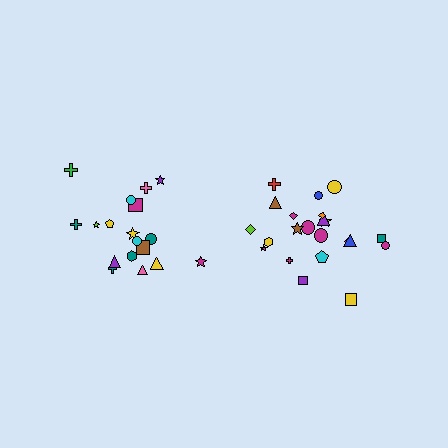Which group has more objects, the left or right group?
The right group.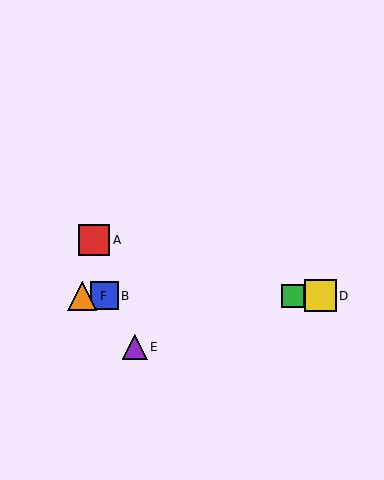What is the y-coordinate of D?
Object D is at y≈296.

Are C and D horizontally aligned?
Yes, both are at y≈296.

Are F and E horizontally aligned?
No, F is at y≈296 and E is at y≈347.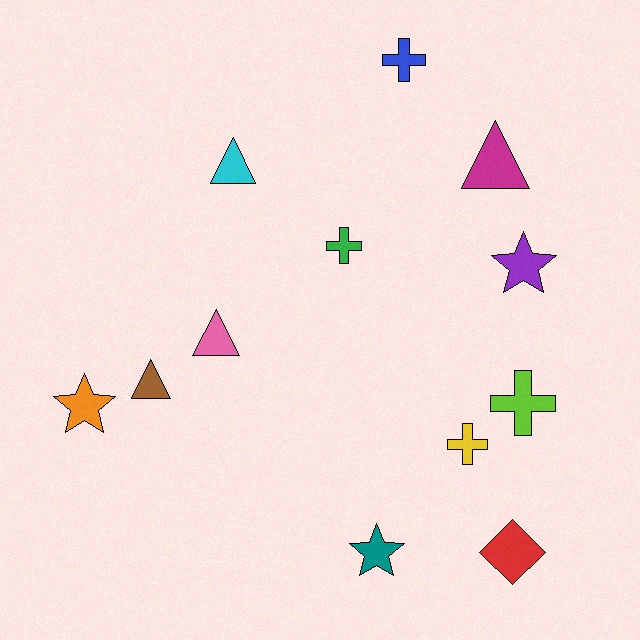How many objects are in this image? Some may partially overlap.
There are 12 objects.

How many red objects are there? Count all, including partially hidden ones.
There is 1 red object.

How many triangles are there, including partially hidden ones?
There are 4 triangles.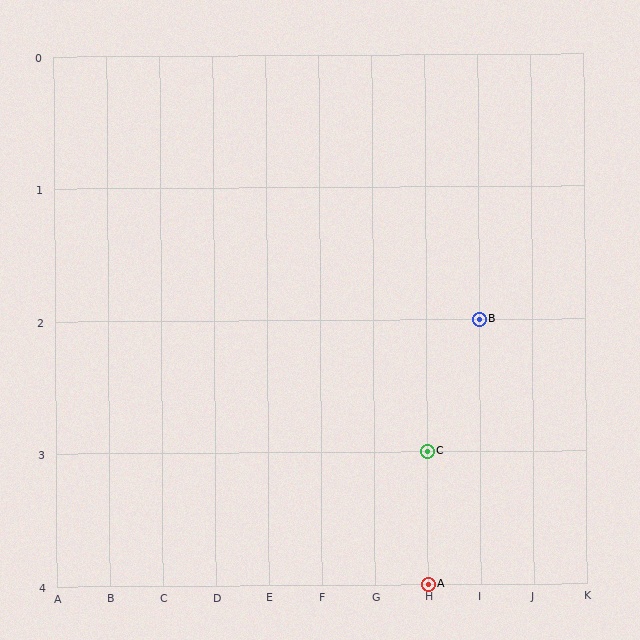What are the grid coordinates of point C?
Point C is at grid coordinates (H, 3).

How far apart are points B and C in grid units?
Points B and C are 1 column and 1 row apart (about 1.4 grid units diagonally).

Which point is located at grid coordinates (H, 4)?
Point A is at (H, 4).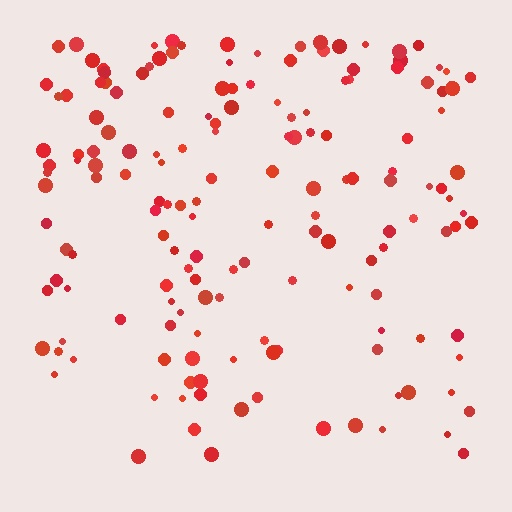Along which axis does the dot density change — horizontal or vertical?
Vertical.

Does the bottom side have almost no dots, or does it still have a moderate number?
Still a moderate number, just noticeably fewer than the top.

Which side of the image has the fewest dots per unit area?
The bottom.